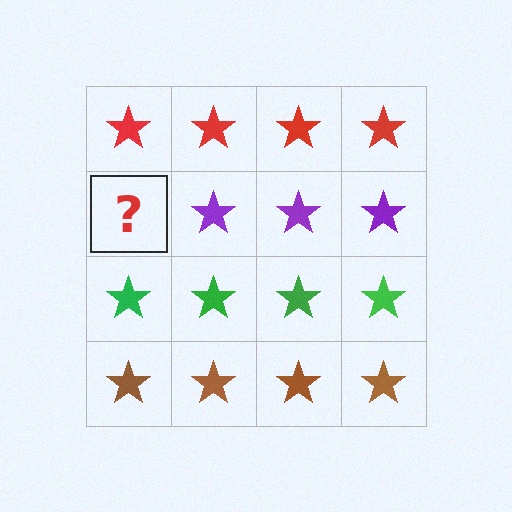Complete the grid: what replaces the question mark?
The question mark should be replaced with a purple star.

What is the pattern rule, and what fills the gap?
The rule is that each row has a consistent color. The gap should be filled with a purple star.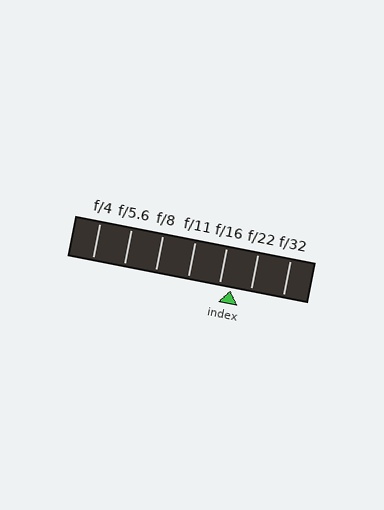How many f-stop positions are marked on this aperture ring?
There are 7 f-stop positions marked.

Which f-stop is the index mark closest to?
The index mark is closest to f/16.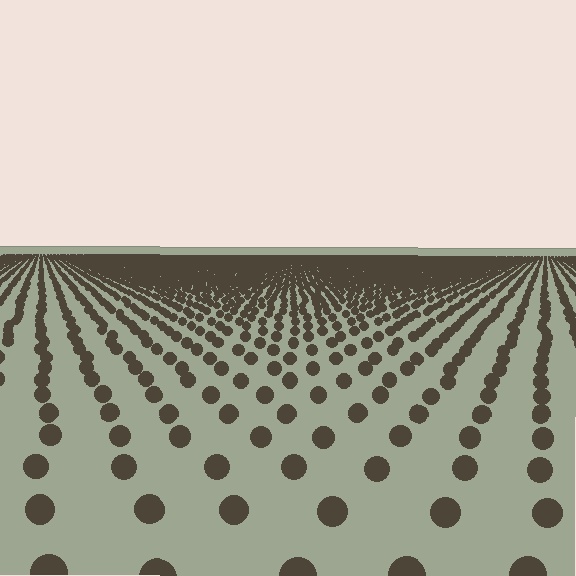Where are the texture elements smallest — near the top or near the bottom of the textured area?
Near the top.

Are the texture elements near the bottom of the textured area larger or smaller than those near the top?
Larger. Near the bottom, elements are closer to the viewer and appear at a bigger on-screen size.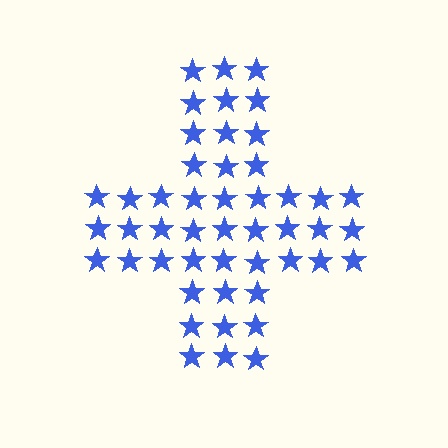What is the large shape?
The large shape is a cross.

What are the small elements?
The small elements are stars.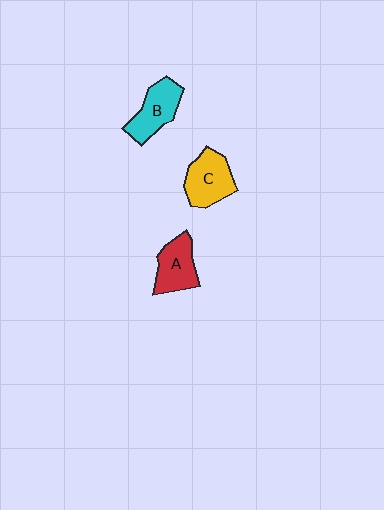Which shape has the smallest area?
Shape A (red).